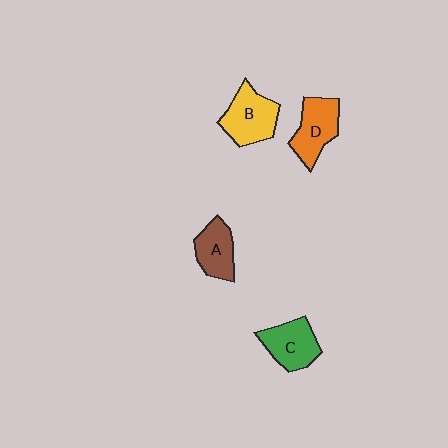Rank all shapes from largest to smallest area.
From largest to smallest: B (yellow), D (orange), C (green), A (brown).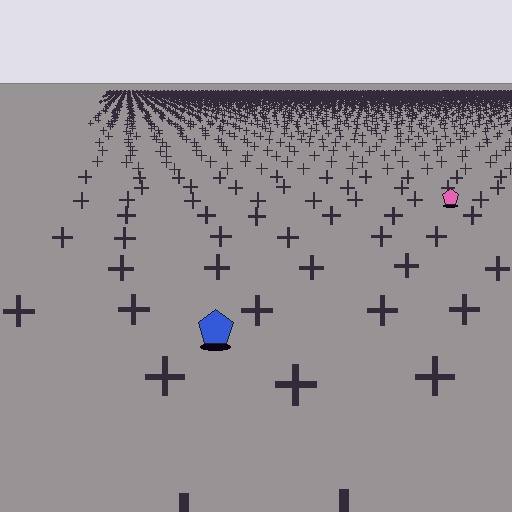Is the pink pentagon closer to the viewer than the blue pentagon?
No. The blue pentagon is closer — you can tell from the texture gradient: the ground texture is coarser near it.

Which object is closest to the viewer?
The blue pentagon is closest. The texture marks near it are larger and more spread out.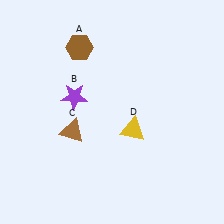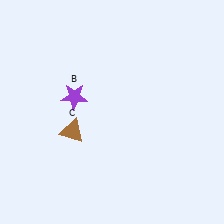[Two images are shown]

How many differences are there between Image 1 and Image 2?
There are 2 differences between the two images.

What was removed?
The brown hexagon (A), the yellow triangle (D) were removed in Image 2.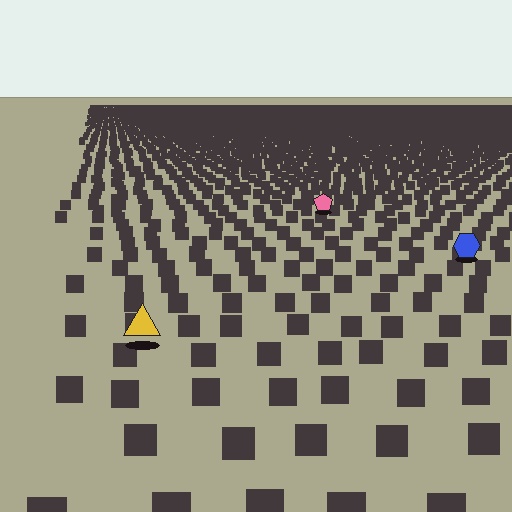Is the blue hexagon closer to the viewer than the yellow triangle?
No. The yellow triangle is closer — you can tell from the texture gradient: the ground texture is coarser near it.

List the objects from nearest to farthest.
From nearest to farthest: the yellow triangle, the blue hexagon, the pink pentagon.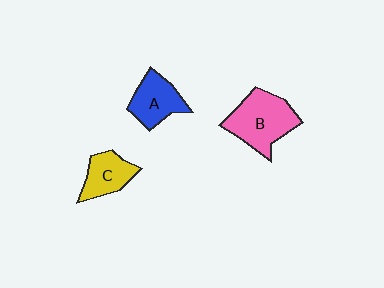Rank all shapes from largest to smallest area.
From largest to smallest: B (pink), A (blue), C (yellow).